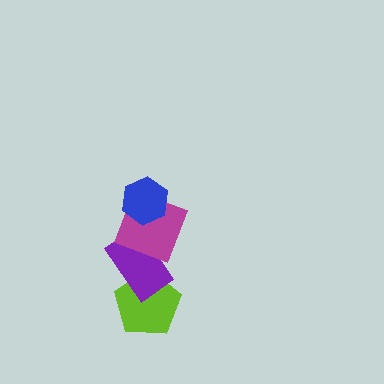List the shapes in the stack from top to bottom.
From top to bottom: the blue hexagon, the magenta square, the purple rectangle, the lime pentagon.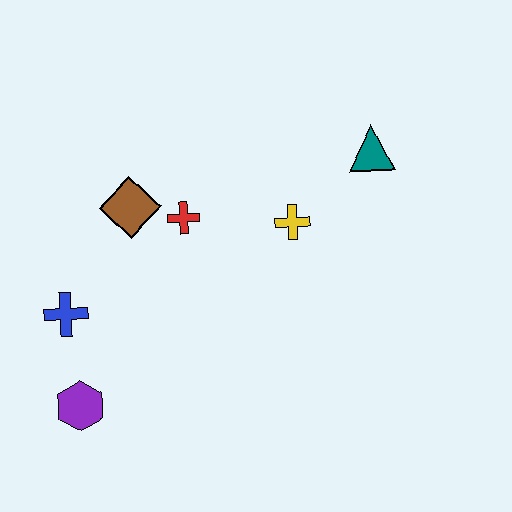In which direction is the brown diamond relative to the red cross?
The brown diamond is to the left of the red cross.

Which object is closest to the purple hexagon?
The blue cross is closest to the purple hexagon.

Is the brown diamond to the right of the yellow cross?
No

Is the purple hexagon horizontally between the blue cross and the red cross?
Yes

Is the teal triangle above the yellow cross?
Yes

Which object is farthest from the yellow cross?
The purple hexagon is farthest from the yellow cross.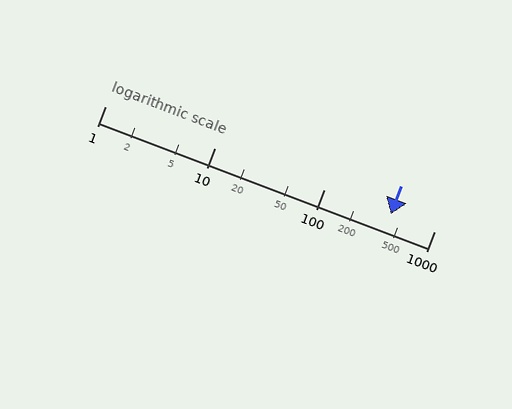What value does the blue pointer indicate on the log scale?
The pointer indicates approximately 400.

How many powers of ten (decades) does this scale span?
The scale spans 3 decades, from 1 to 1000.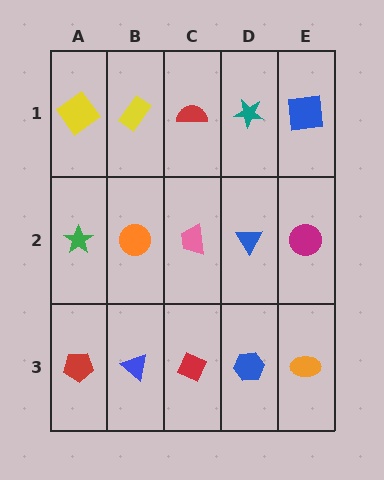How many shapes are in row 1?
5 shapes.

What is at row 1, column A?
A yellow diamond.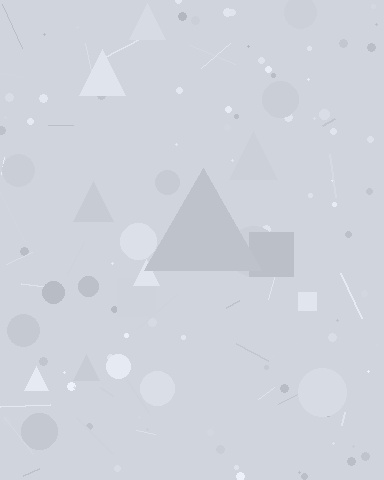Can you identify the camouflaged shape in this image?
The camouflaged shape is a triangle.